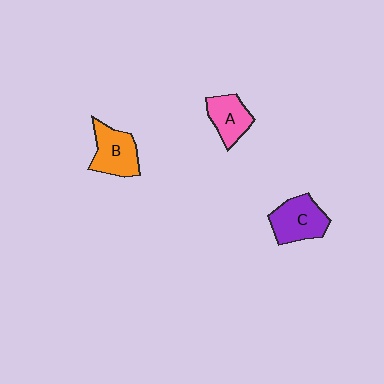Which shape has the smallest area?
Shape A (pink).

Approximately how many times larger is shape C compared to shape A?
Approximately 1.3 times.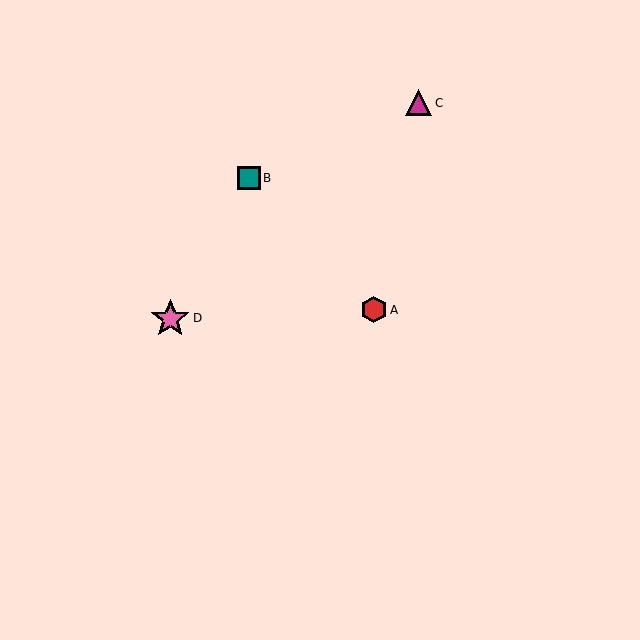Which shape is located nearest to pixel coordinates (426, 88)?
The magenta triangle (labeled C) at (418, 103) is nearest to that location.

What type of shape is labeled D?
Shape D is a pink star.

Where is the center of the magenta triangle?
The center of the magenta triangle is at (418, 103).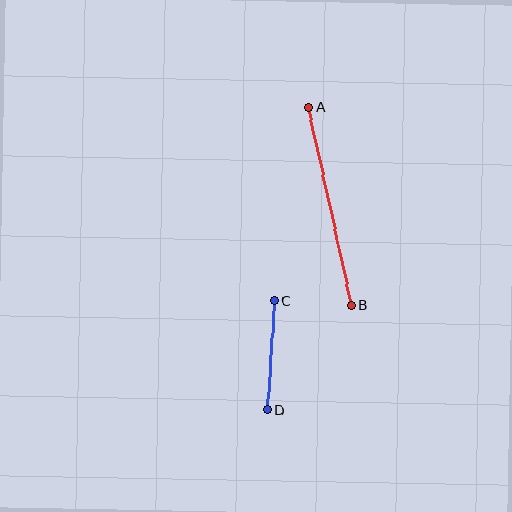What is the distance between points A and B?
The distance is approximately 202 pixels.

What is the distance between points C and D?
The distance is approximately 109 pixels.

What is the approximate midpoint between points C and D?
The midpoint is at approximately (271, 355) pixels.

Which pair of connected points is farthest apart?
Points A and B are farthest apart.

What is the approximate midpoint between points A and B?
The midpoint is at approximately (330, 206) pixels.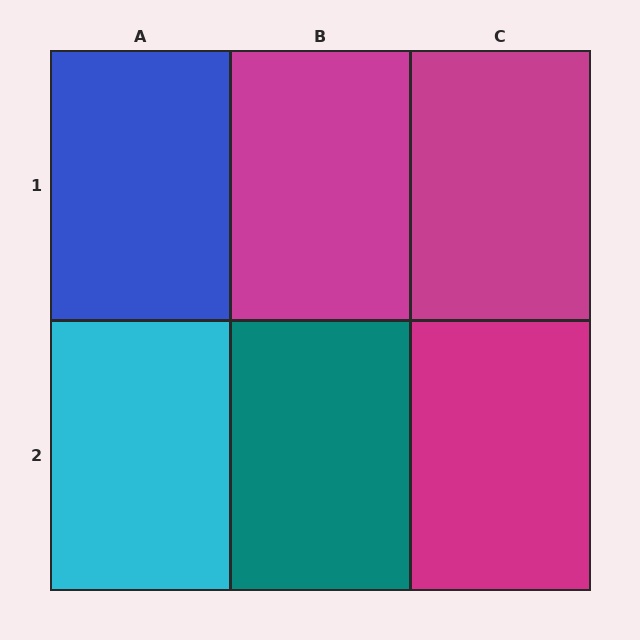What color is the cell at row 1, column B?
Magenta.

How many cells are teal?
1 cell is teal.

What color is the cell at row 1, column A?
Blue.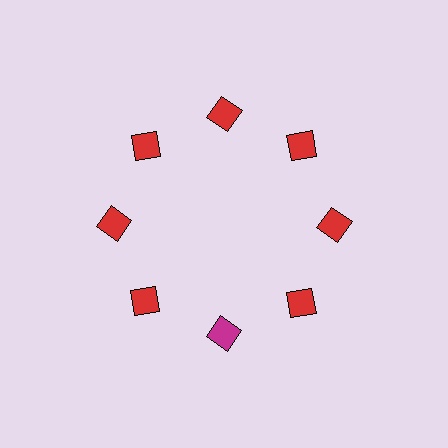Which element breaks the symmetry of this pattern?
The magenta square at roughly the 6 o'clock position breaks the symmetry. All other shapes are red squares.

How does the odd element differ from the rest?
It has a different color: magenta instead of red.